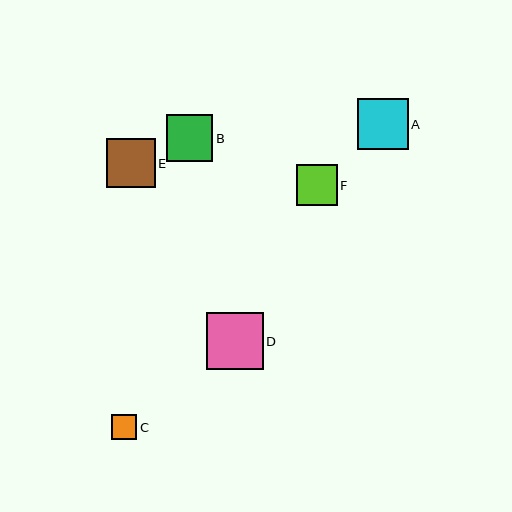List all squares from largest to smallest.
From largest to smallest: D, A, E, B, F, C.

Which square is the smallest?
Square C is the smallest with a size of approximately 26 pixels.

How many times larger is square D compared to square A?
Square D is approximately 1.1 times the size of square A.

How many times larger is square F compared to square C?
Square F is approximately 1.6 times the size of square C.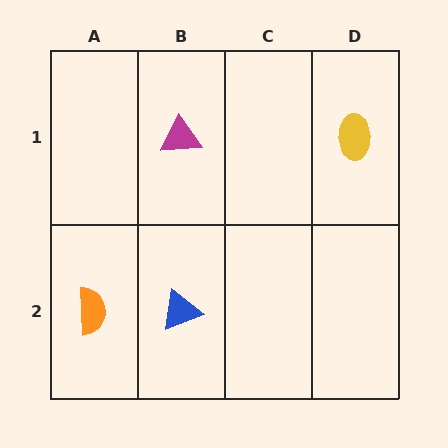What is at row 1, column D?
A yellow ellipse.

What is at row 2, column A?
An orange semicircle.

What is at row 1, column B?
A magenta triangle.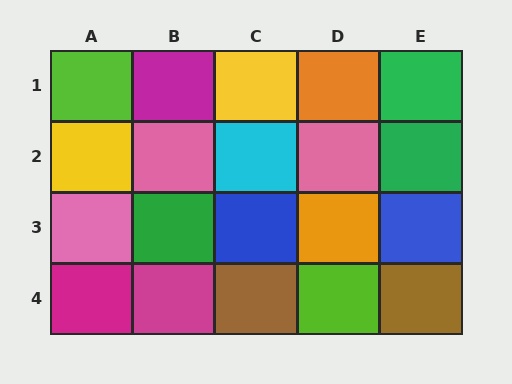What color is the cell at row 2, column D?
Pink.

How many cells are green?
3 cells are green.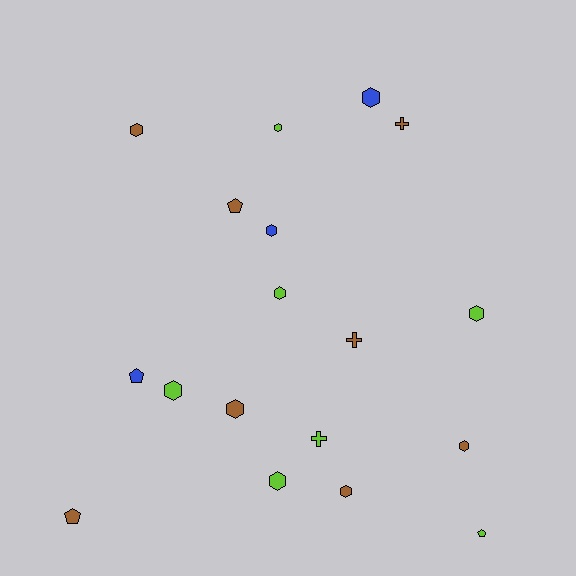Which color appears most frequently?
Brown, with 8 objects.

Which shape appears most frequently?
Hexagon, with 11 objects.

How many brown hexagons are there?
There are 4 brown hexagons.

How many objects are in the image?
There are 18 objects.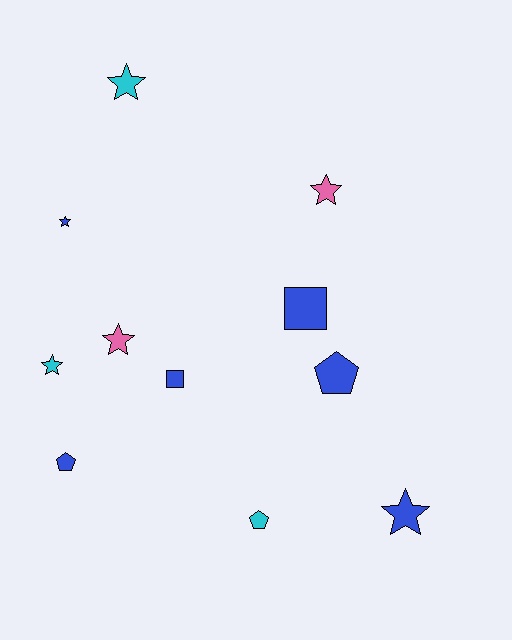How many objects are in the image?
There are 11 objects.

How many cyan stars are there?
There are 2 cyan stars.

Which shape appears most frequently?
Star, with 6 objects.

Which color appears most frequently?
Blue, with 6 objects.